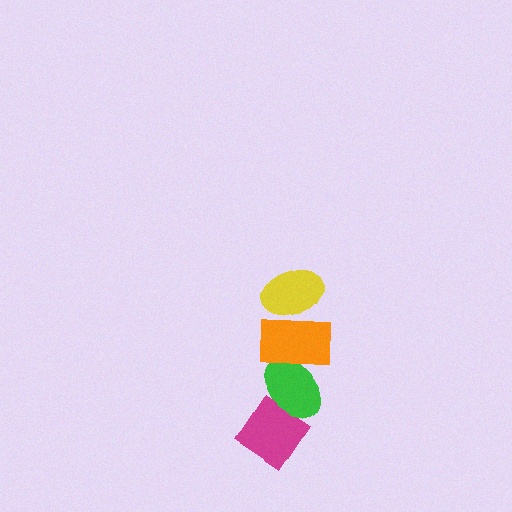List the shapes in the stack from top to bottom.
From top to bottom: the yellow ellipse, the orange rectangle, the green ellipse, the magenta diamond.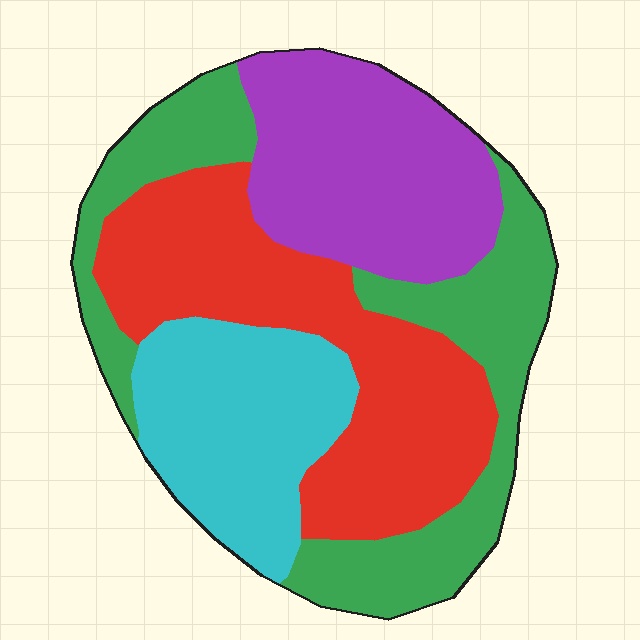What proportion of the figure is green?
Green takes up between a sixth and a third of the figure.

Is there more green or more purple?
Green.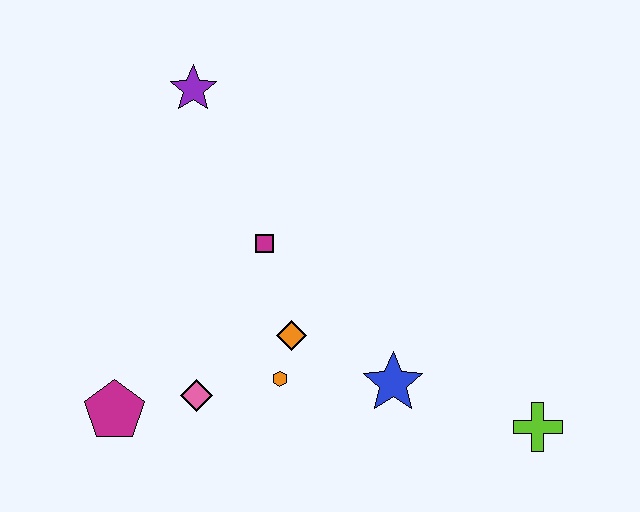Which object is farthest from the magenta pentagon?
The lime cross is farthest from the magenta pentagon.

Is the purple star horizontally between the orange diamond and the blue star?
No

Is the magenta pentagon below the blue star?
Yes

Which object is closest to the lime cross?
The blue star is closest to the lime cross.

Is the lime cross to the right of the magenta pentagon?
Yes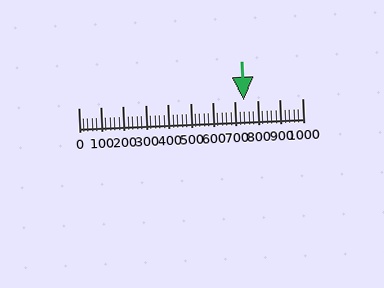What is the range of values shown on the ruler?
The ruler shows values from 0 to 1000.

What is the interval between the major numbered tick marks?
The major tick marks are spaced 100 units apart.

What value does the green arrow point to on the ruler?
The green arrow points to approximately 740.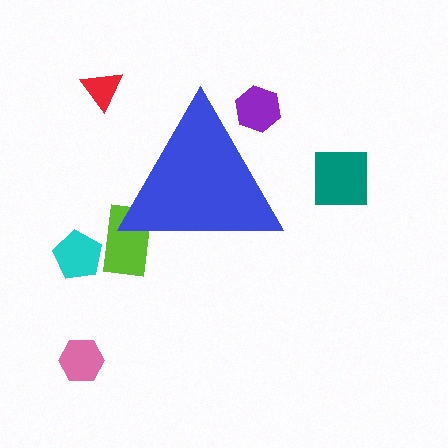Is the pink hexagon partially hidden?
No, the pink hexagon is fully visible.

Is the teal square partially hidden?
No, the teal square is fully visible.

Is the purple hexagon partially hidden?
Yes, the purple hexagon is partially hidden behind the blue triangle.